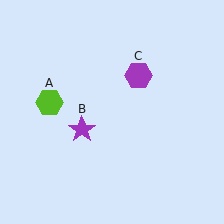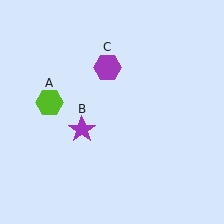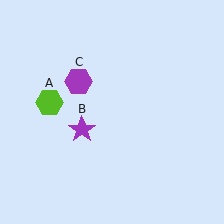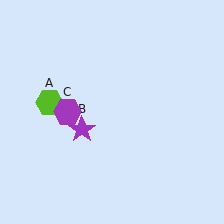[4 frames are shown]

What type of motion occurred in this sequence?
The purple hexagon (object C) rotated counterclockwise around the center of the scene.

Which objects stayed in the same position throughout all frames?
Lime hexagon (object A) and purple star (object B) remained stationary.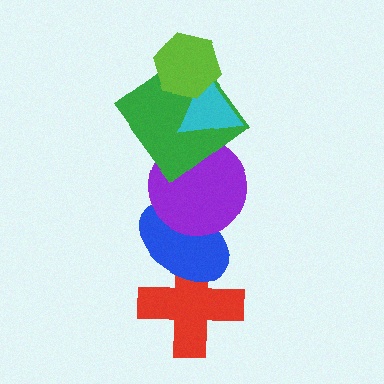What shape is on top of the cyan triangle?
The lime hexagon is on top of the cyan triangle.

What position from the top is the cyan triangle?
The cyan triangle is 2nd from the top.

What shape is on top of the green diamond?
The cyan triangle is on top of the green diamond.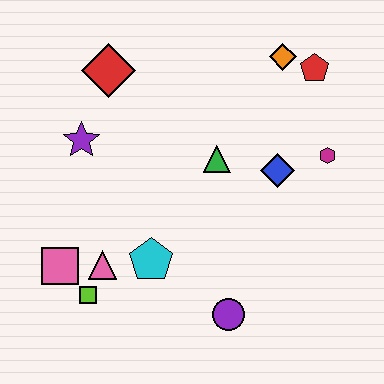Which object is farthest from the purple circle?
The red diamond is farthest from the purple circle.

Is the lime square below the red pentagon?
Yes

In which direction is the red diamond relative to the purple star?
The red diamond is above the purple star.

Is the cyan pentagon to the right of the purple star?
Yes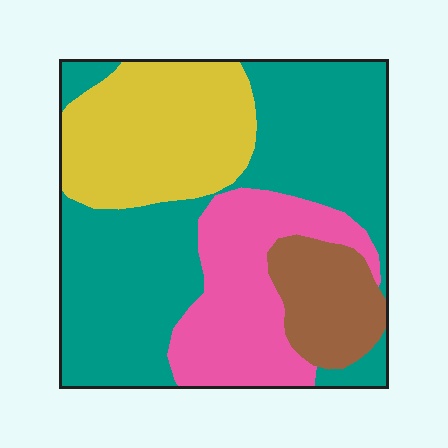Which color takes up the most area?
Teal, at roughly 45%.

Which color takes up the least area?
Brown, at roughly 10%.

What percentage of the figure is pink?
Pink takes up about one fifth (1/5) of the figure.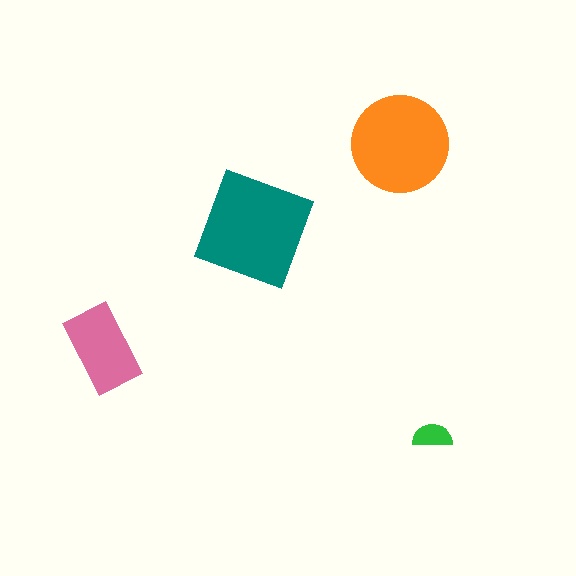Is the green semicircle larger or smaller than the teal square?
Smaller.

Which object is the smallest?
The green semicircle.